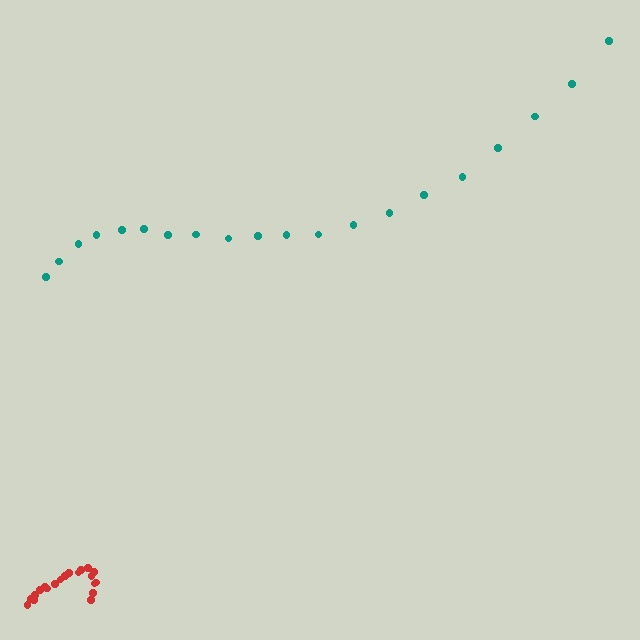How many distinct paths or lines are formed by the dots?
There are 2 distinct paths.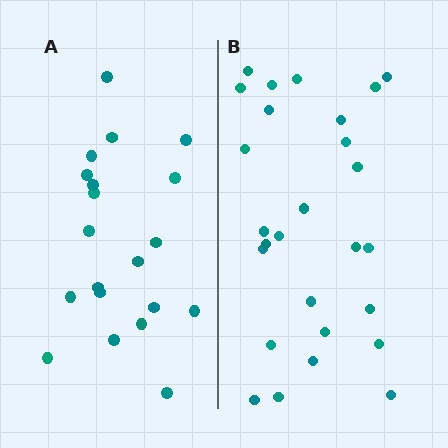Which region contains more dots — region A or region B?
Region B (the right region) has more dots.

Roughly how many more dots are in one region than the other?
Region B has roughly 8 or so more dots than region A.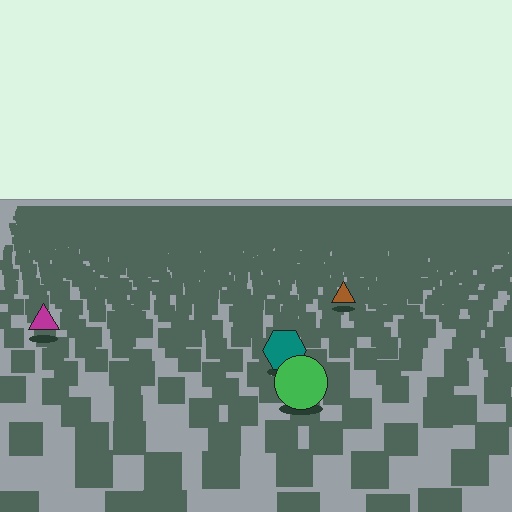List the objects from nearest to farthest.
From nearest to farthest: the green circle, the teal hexagon, the magenta triangle, the brown triangle.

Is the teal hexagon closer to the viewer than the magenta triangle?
Yes. The teal hexagon is closer — you can tell from the texture gradient: the ground texture is coarser near it.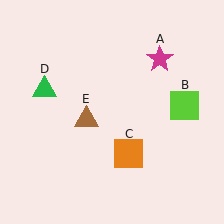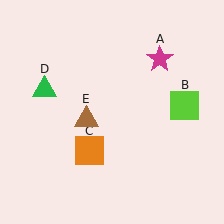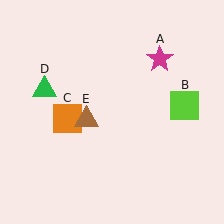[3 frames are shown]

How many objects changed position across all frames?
1 object changed position: orange square (object C).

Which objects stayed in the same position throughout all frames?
Magenta star (object A) and lime square (object B) and green triangle (object D) and brown triangle (object E) remained stationary.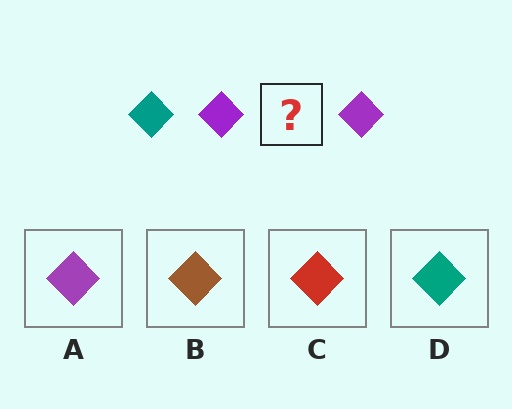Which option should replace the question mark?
Option D.